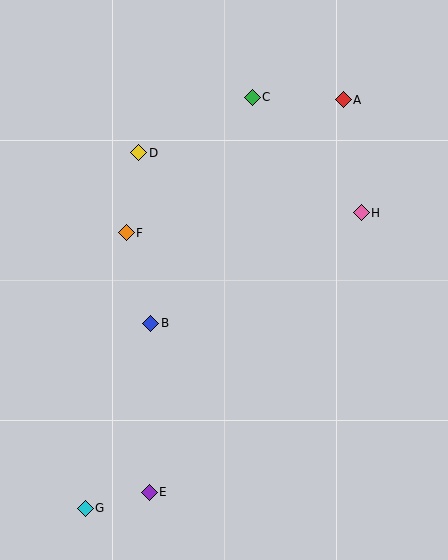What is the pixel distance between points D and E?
The distance between D and E is 340 pixels.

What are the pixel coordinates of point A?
Point A is at (343, 100).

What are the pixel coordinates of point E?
Point E is at (149, 492).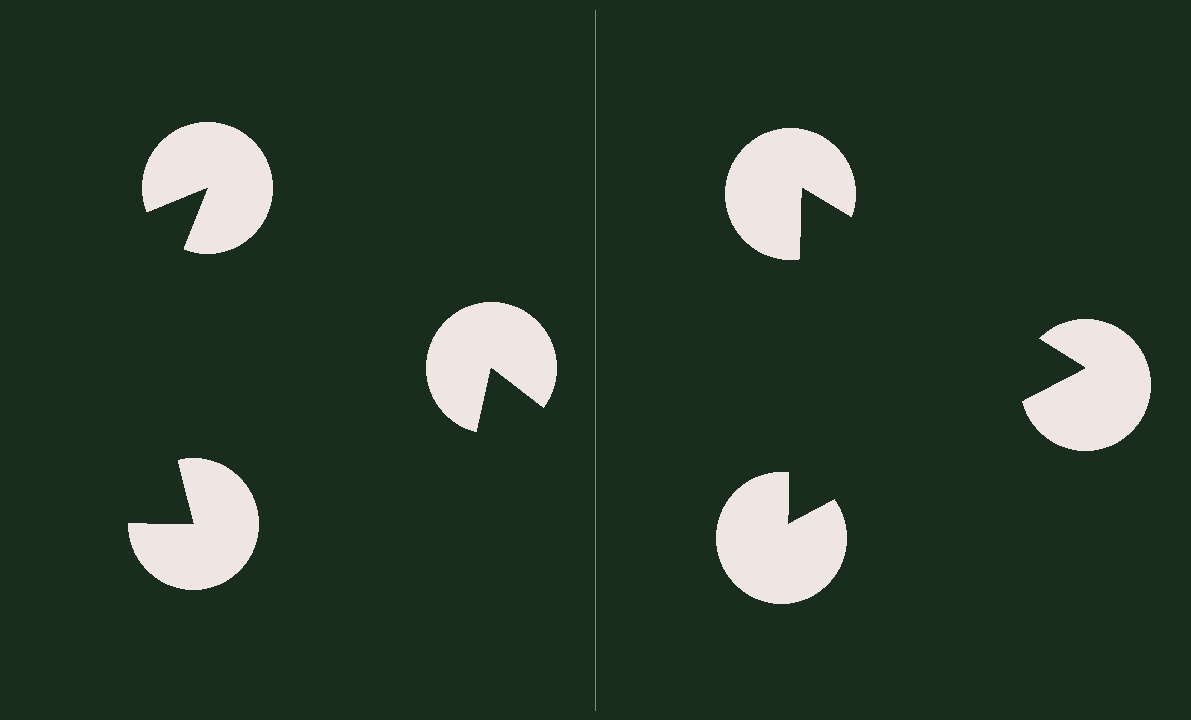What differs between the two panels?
The pac-man discs are positioned identically on both sides; only the wedge orientations differ. On the right they align to a triangle; on the left they are misaligned.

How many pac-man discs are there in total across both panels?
6 — 3 on each side.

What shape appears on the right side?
An illusory triangle.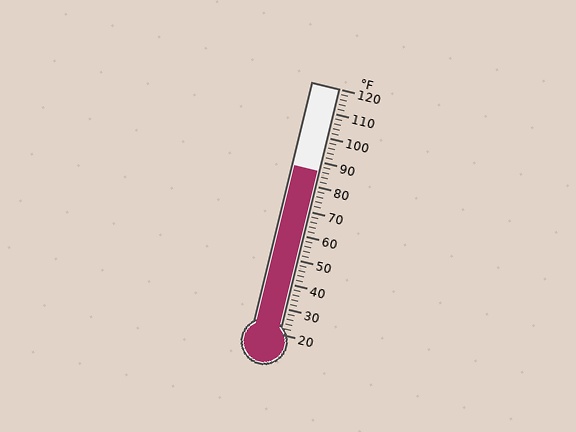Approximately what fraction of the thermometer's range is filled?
The thermometer is filled to approximately 65% of its range.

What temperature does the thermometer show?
The thermometer shows approximately 86°F.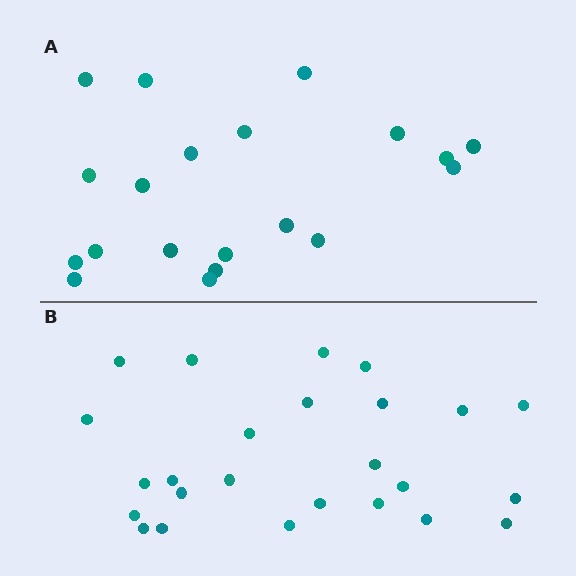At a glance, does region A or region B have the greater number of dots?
Region B (the bottom region) has more dots.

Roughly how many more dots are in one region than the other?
Region B has about 5 more dots than region A.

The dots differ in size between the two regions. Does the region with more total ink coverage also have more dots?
No. Region A has more total ink coverage because its dots are larger, but region B actually contains more individual dots. Total area can be misleading — the number of items is what matters here.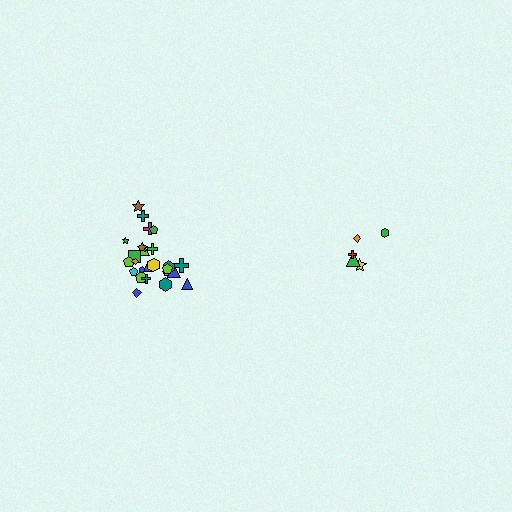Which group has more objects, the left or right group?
The left group.